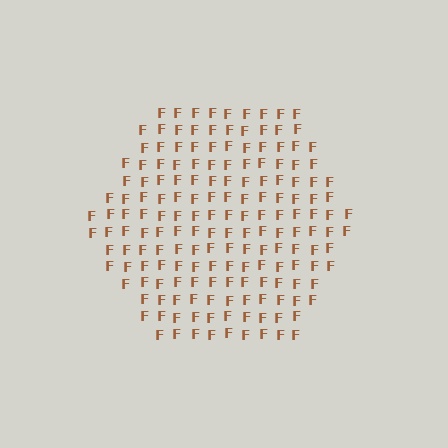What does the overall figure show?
The overall figure shows a hexagon.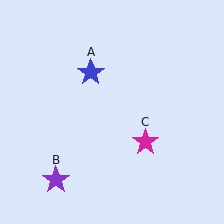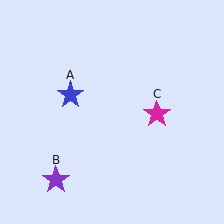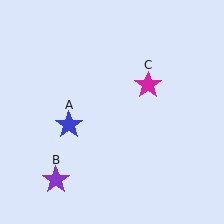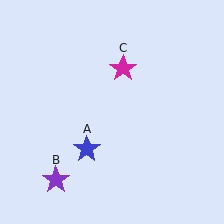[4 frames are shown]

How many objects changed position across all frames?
2 objects changed position: blue star (object A), magenta star (object C).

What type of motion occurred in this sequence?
The blue star (object A), magenta star (object C) rotated counterclockwise around the center of the scene.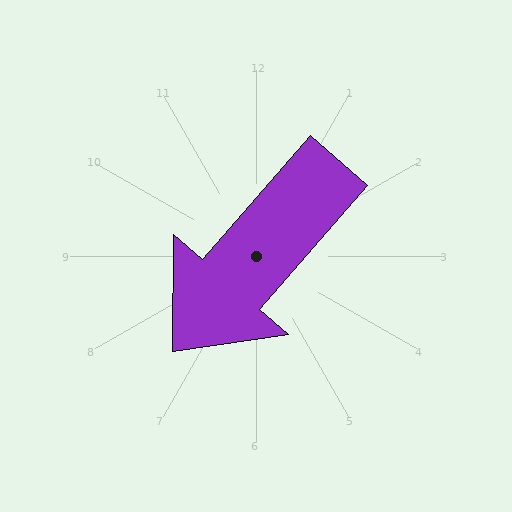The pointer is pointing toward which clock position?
Roughly 7 o'clock.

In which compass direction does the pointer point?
Southwest.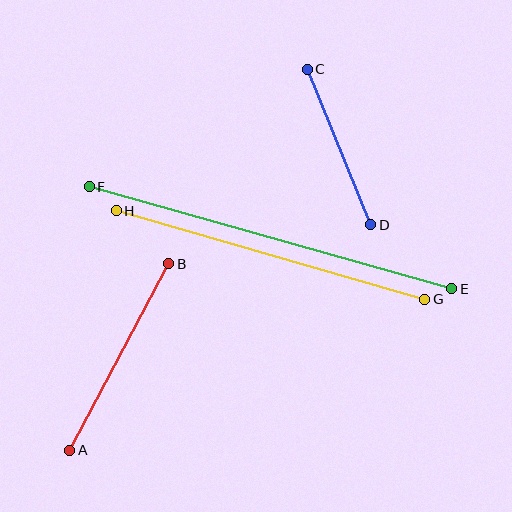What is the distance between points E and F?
The distance is approximately 377 pixels.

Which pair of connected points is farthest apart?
Points E and F are farthest apart.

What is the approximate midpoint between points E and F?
The midpoint is at approximately (271, 238) pixels.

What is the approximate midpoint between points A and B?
The midpoint is at approximately (119, 357) pixels.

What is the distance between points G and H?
The distance is approximately 321 pixels.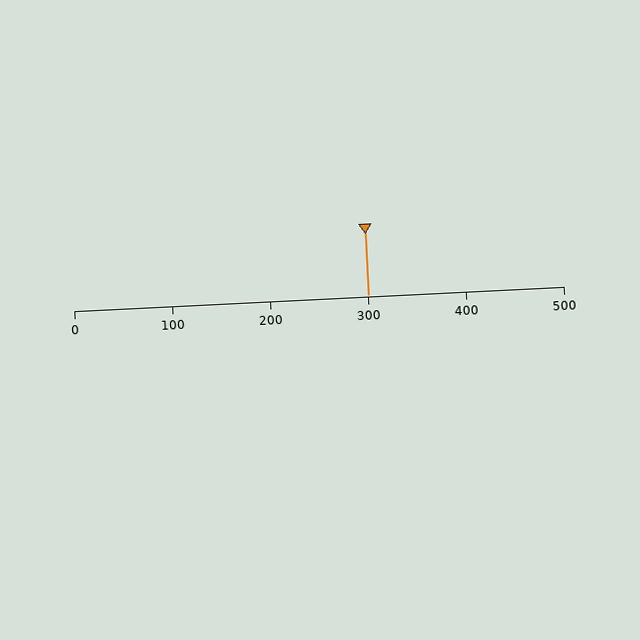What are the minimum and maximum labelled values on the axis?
The axis runs from 0 to 500.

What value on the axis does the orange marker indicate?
The marker indicates approximately 300.